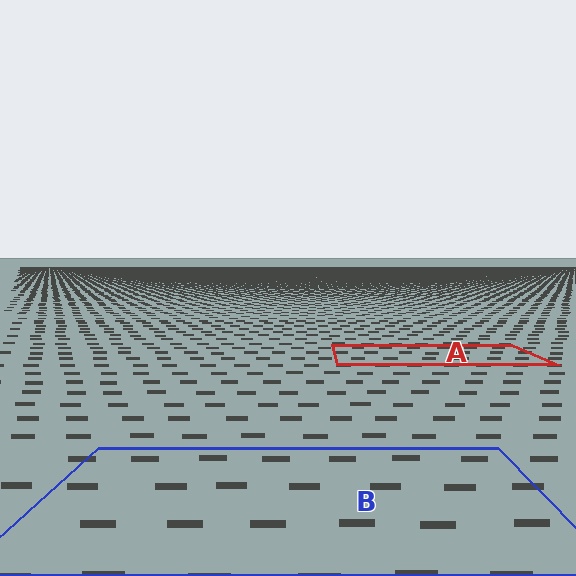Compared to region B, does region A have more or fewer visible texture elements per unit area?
Region A has more texture elements per unit area — they are packed more densely because it is farther away.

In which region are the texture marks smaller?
The texture marks are smaller in region A, because it is farther away.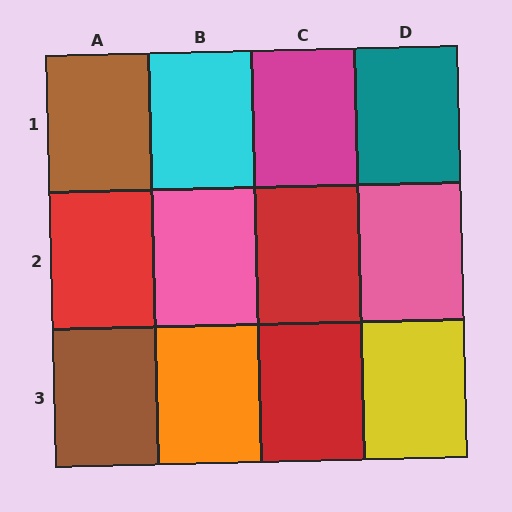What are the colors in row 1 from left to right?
Brown, cyan, magenta, teal.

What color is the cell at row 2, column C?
Red.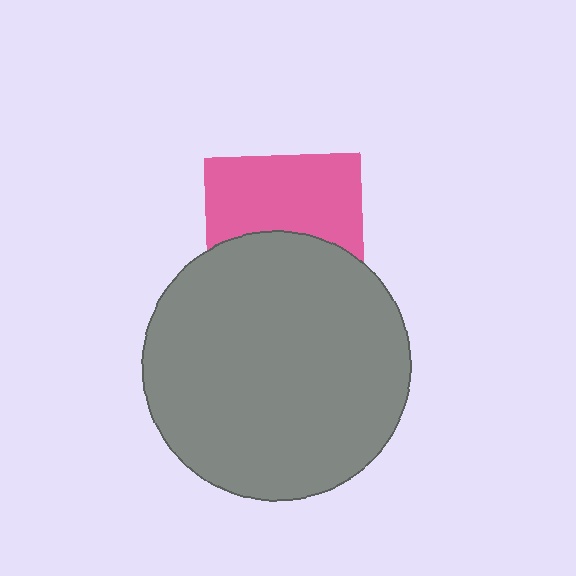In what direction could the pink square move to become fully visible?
The pink square could move up. That would shift it out from behind the gray circle entirely.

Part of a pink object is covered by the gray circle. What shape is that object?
It is a square.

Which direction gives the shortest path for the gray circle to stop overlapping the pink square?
Moving down gives the shortest separation.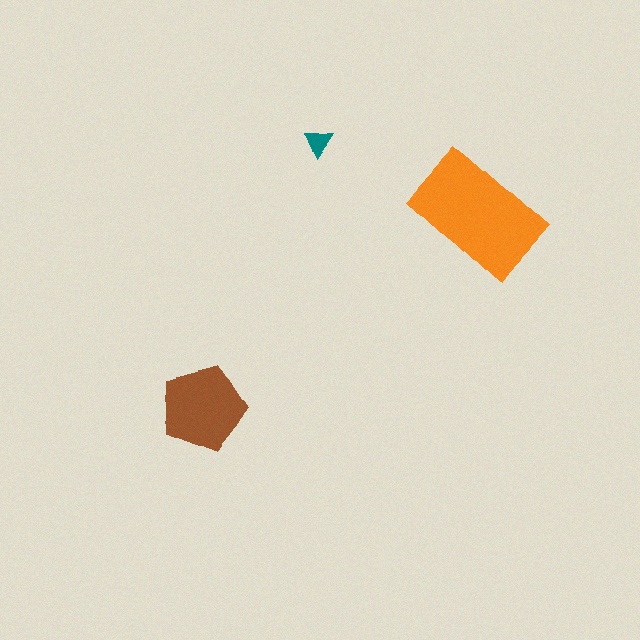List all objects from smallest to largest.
The teal triangle, the brown pentagon, the orange rectangle.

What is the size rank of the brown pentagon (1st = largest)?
2nd.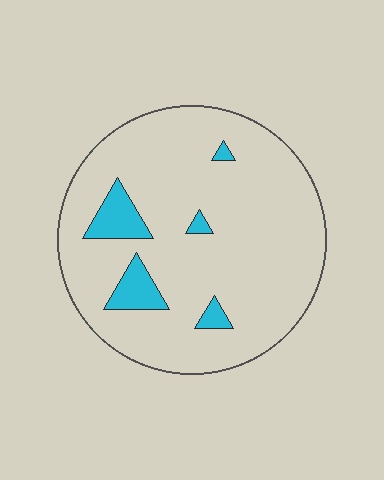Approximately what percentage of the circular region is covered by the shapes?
Approximately 10%.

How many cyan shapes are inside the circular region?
5.